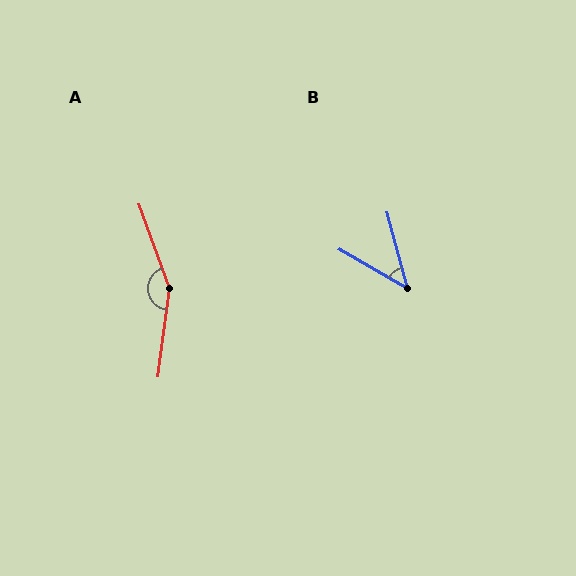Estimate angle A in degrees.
Approximately 153 degrees.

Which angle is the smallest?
B, at approximately 45 degrees.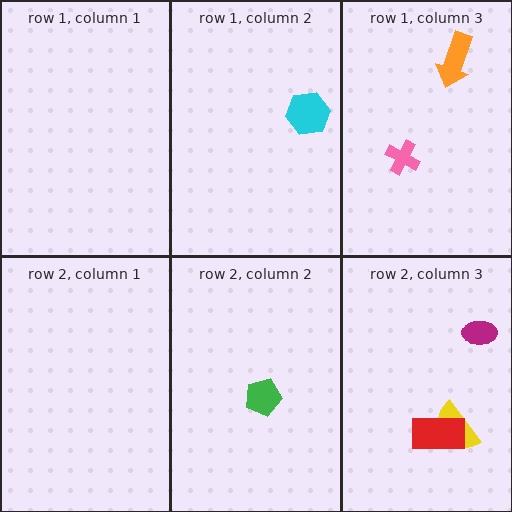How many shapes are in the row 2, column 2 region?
1.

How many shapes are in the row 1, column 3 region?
2.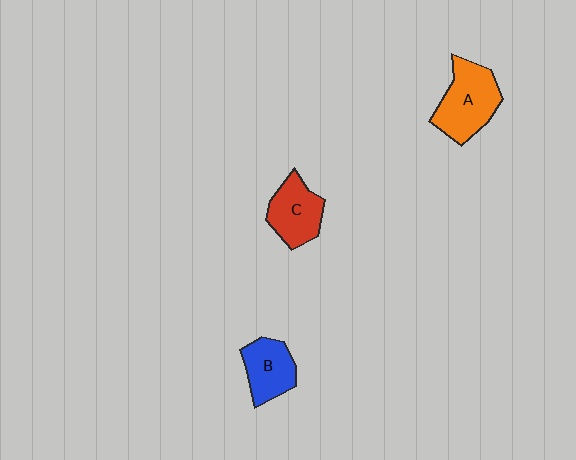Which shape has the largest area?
Shape A (orange).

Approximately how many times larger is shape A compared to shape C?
Approximately 1.3 times.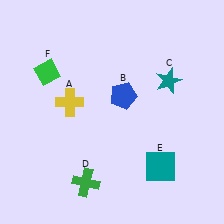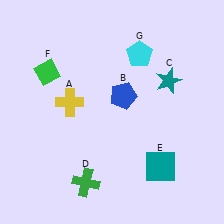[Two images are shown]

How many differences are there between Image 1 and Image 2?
There is 1 difference between the two images.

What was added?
A cyan pentagon (G) was added in Image 2.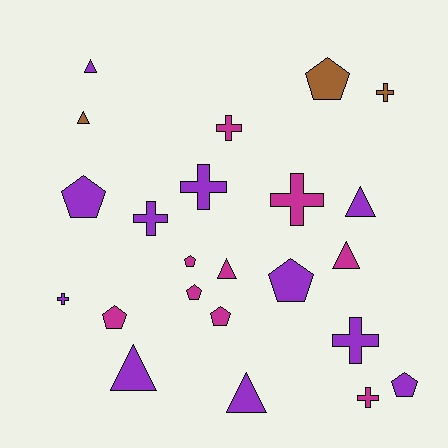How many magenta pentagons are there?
There are 4 magenta pentagons.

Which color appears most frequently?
Purple, with 11 objects.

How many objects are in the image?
There are 23 objects.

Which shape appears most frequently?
Cross, with 8 objects.